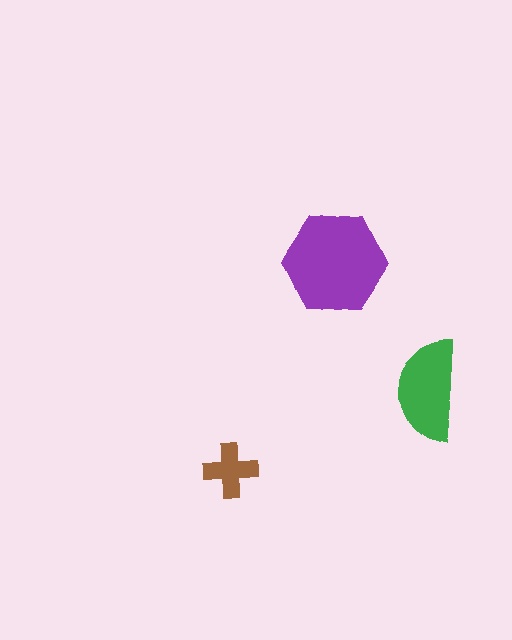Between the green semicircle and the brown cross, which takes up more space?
The green semicircle.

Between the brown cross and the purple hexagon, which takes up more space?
The purple hexagon.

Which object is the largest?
The purple hexagon.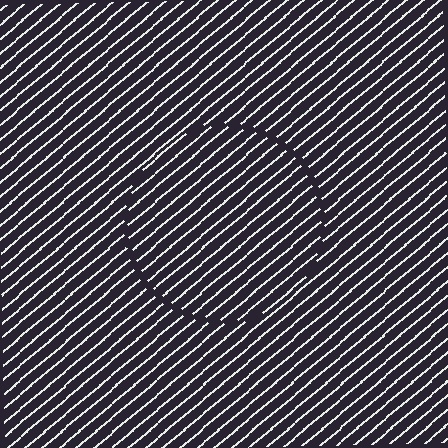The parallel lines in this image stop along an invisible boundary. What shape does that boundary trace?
An illusory circle. The interior of the shape contains the same grating, shifted by half a period — the contour is defined by the phase discontinuity where line-ends from the inner and outer gratings abut.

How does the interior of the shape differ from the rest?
The interior of the shape contains the same grating, shifted by half a period — the contour is defined by the phase discontinuity where line-ends from the inner and outer gratings abut.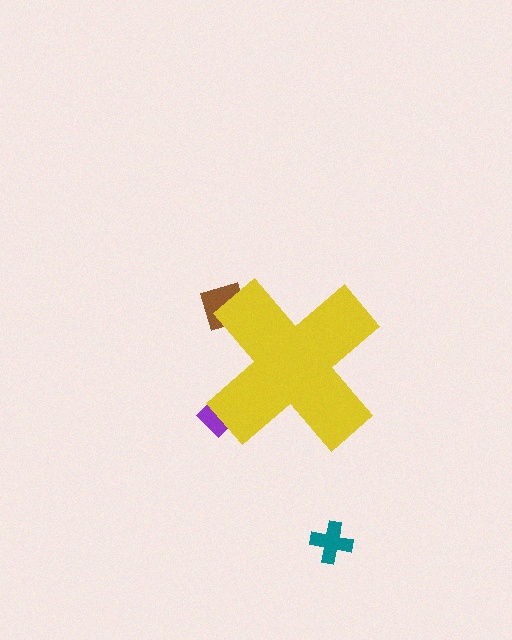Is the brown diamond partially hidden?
Yes, the brown diamond is partially hidden behind the yellow cross.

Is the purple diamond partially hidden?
Yes, the purple diamond is partially hidden behind the yellow cross.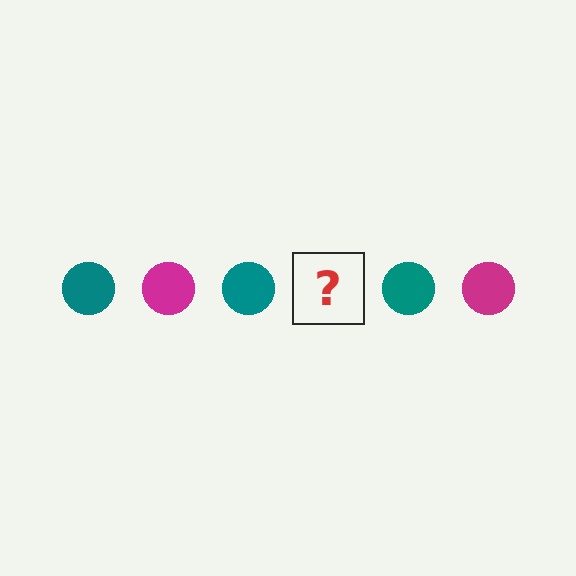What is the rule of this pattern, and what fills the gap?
The rule is that the pattern cycles through teal, magenta circles. The gap should be filled with a magenta circle.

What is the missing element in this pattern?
The missing element is a magenta circle.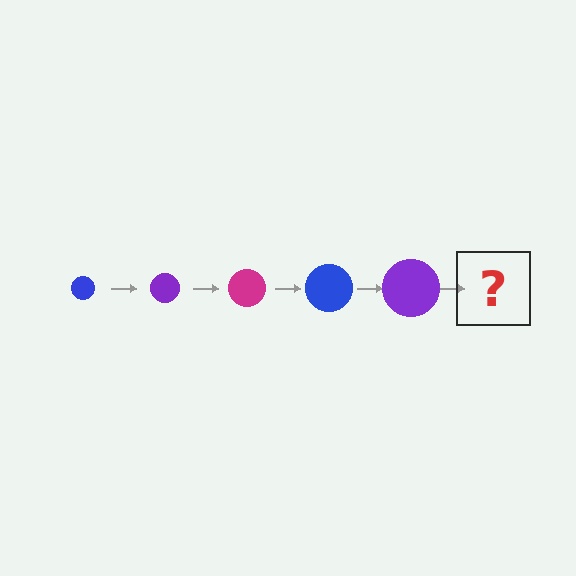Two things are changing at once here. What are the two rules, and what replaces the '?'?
The two rules are that the circle grows larger each step and the color cycles through blue, purple, and magenta. The '?' should be a magenta circle, larger than the previous one.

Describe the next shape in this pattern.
It should be a magenta circle, larger than the previous one.